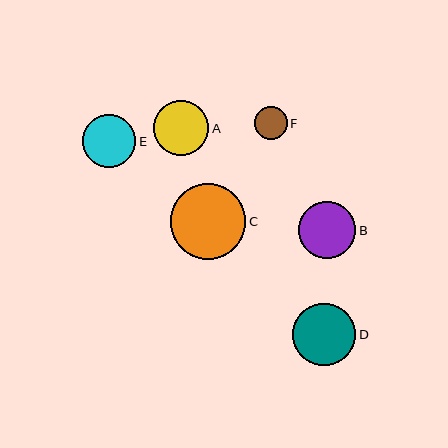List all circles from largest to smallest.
From largest to smallest: C, D, B, A, E, F.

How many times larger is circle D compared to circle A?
Circle D is approximately 1.1 times the size of circle A.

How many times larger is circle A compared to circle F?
Circle A is approximately 1.7 times the size of circle F.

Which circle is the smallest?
Circle F is the smallest with a size of approximately 32 pixels.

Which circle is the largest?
Circle C is the largest with a size of approximately 76 pixels.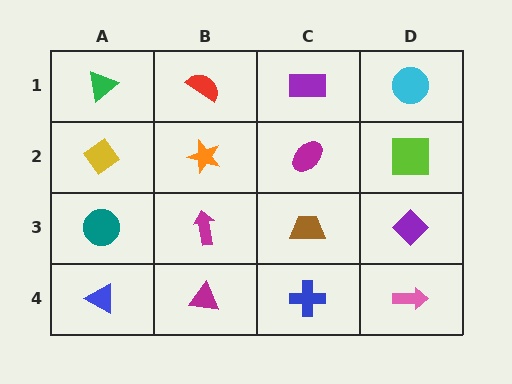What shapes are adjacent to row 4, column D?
A purple diamond (row 3, column D), a blue cross (row 4, column C).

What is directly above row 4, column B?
A magenta arrow.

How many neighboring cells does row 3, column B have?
4.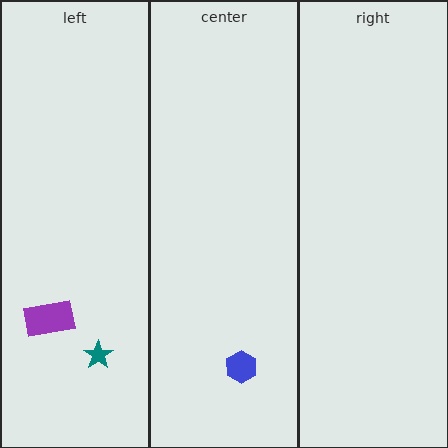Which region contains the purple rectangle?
The left region.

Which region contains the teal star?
The left region.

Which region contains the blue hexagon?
The center region.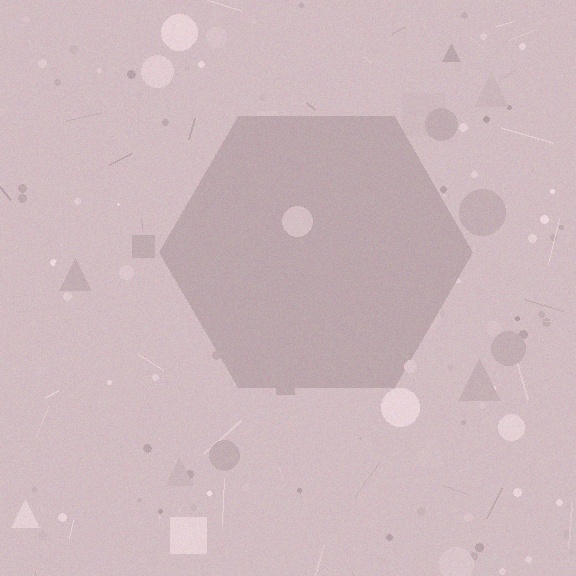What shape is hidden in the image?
A hexagon is hidden in the image.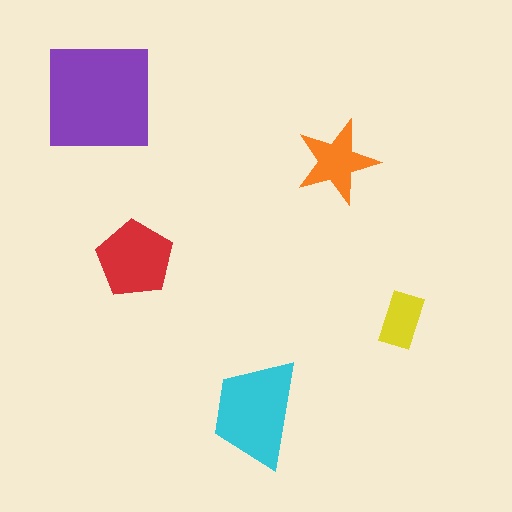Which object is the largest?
The purple square.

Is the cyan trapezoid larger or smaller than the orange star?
Larger.